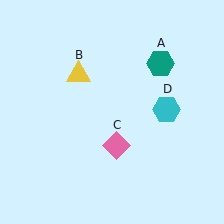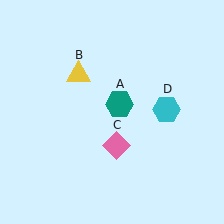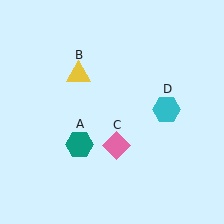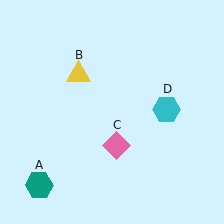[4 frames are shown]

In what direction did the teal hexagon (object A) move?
The teal hexagon (object A) moved down and to the left.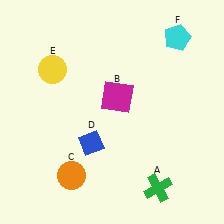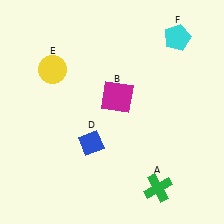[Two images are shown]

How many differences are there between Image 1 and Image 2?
There is 1 difference between the two images.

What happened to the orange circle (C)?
The orange circle (C) was removed in Image 2. It was in the bottom-left area of Image 1.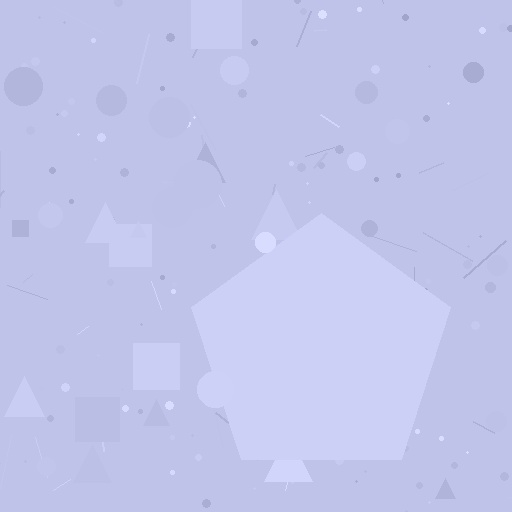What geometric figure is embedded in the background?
A pentagon is embedded in the background.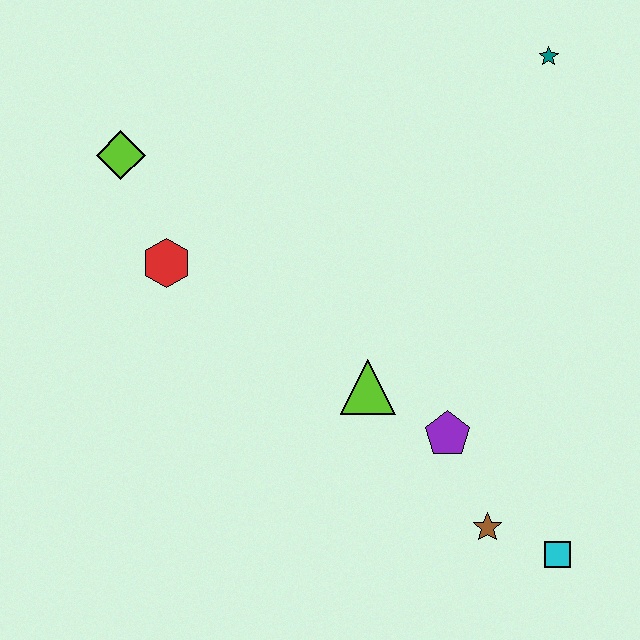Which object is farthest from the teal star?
The cyan square is farthest from the teal star.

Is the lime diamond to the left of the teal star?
Yes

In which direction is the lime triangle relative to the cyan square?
The lime triangle is to the left of the cyan square.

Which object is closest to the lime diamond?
The red hexagon is closest to the lime diamond.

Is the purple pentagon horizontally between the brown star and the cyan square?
No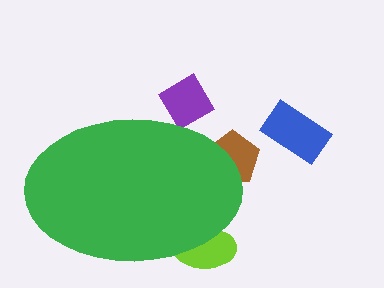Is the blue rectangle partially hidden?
No, the blue rectangle is fully visible.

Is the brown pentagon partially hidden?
Yes, the brown pentagon is partially hidden behind the green ellipse.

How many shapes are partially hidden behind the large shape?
3 shapes are partially hidden.